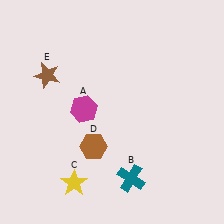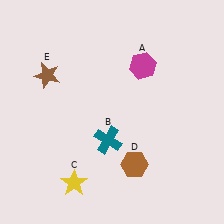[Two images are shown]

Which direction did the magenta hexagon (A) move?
The magenta hexagon (A) moved right.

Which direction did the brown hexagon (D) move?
The brown hexagon (D) moved right.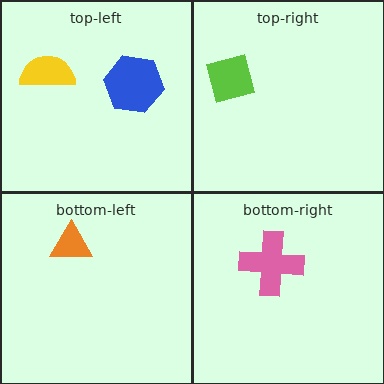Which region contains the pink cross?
The bottom-right region.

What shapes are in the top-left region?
The yellow semicircle, the blue hexagon.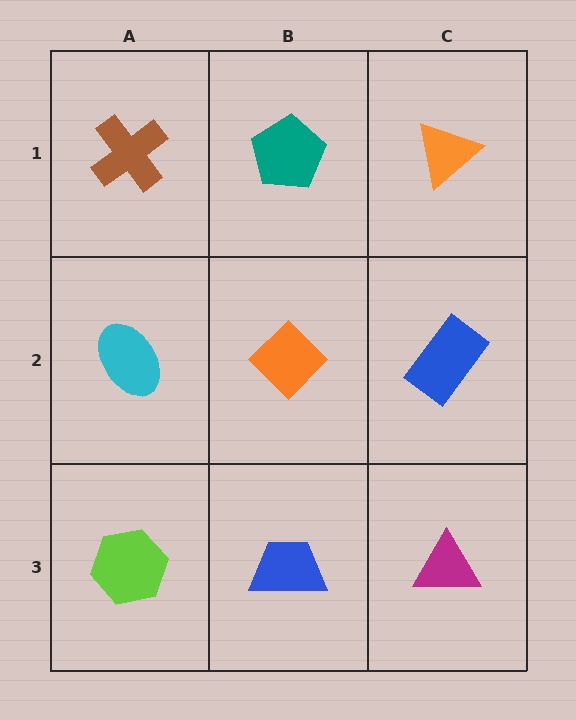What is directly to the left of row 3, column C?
A blue trapezoid.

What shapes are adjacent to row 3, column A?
A cyan ellipse (row 2, column A), a blue trapezoid (row 3, column B).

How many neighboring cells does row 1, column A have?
2.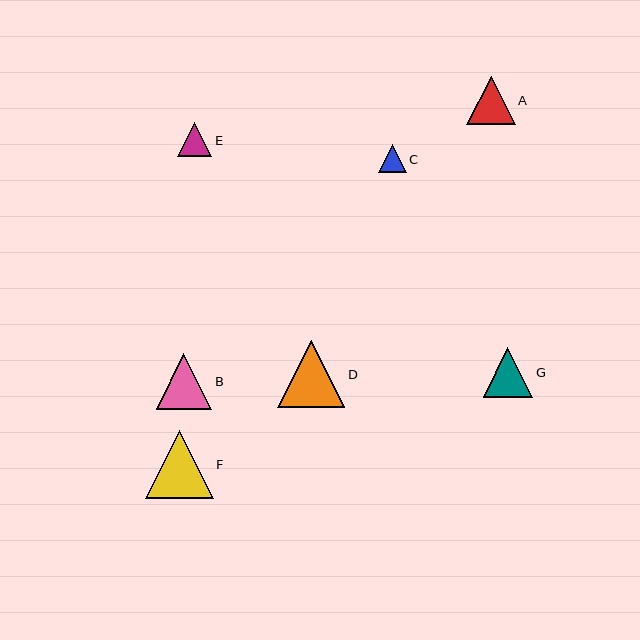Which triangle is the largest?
Triangle F is the largest with a size of approximately 68 pixels.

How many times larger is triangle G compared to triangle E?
Triangle G is approximately 1.5 times the size of triangle E.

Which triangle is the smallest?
Triangle C is the smallest with a size of approximately 28 pixels.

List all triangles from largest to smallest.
From largest to smallest: F, D, B, G, A, E, C.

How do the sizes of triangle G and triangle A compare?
Triangle G and triangle A are approximately the same size.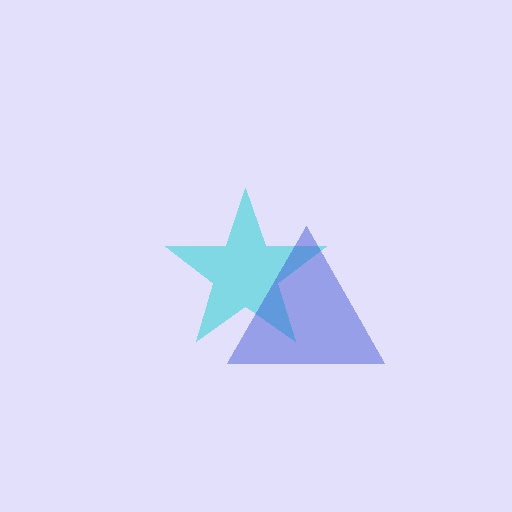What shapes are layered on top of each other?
The layered shapes are: a cyan star, a blue triangle.